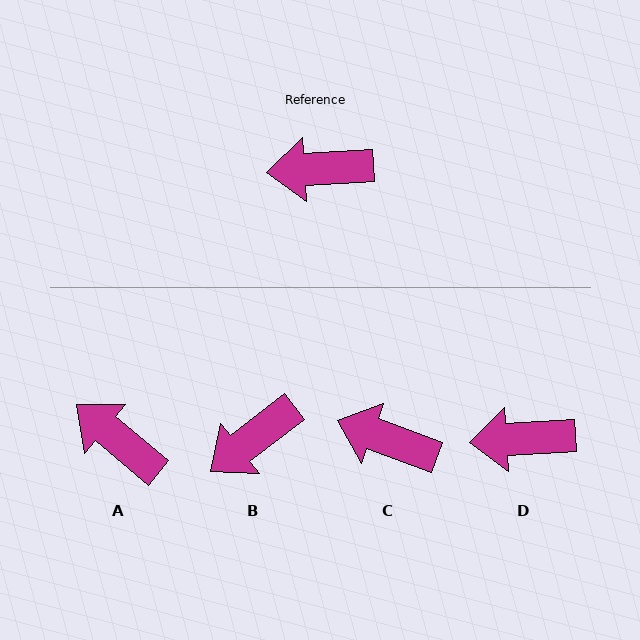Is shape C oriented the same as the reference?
No, it is off by about 24 degrees.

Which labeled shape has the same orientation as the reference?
D.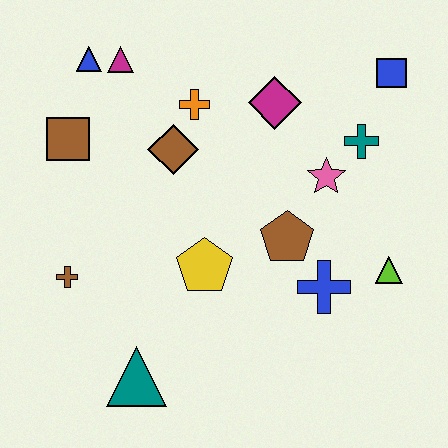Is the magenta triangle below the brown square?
No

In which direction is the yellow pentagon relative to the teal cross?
The yellow pentagon is to the left of the teal cross.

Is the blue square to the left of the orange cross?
No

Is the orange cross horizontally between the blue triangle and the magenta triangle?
No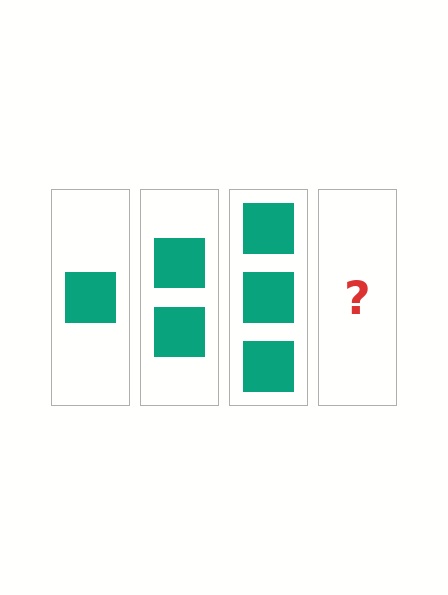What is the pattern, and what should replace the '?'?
The pattern is that each step adds one more square. The '?' should be 4 squares.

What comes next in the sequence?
The next element should be 4 squares.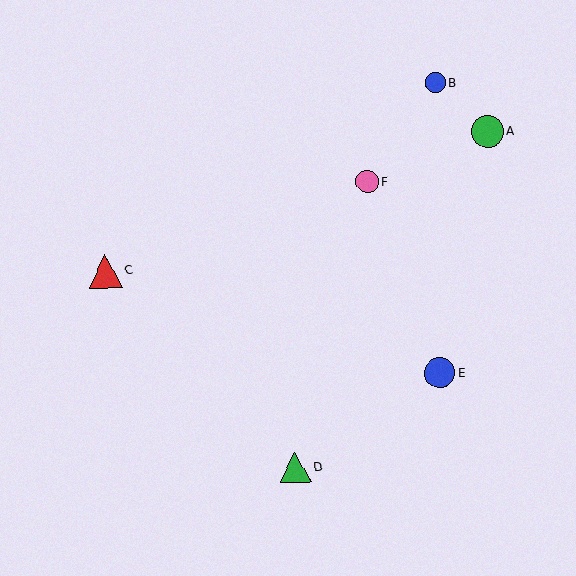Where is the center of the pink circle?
The center of the pink circle is at (367, 182).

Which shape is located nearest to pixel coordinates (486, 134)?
The green circle (labeled A) at (488, 132) is nearest to that location.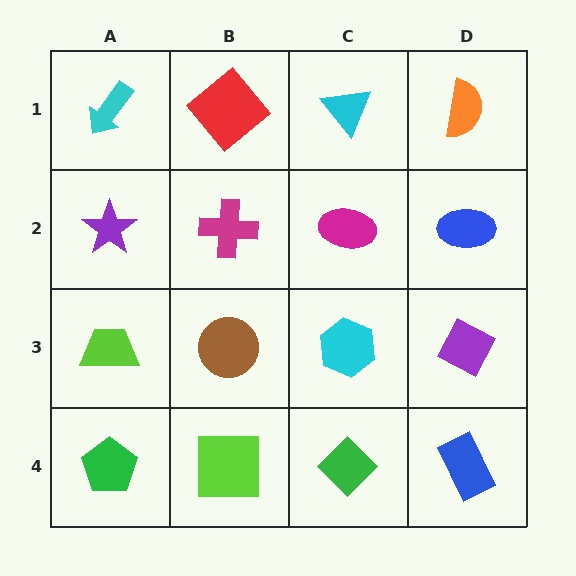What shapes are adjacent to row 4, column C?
A cyan hexagon (row 3, column C), a lime square (row 4, column B), a blue rectangle (row 4, column D).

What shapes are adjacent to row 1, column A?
A purple star (row 2, column A), a red diamond (row 1, column B).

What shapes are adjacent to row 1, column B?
A magenta cross (row 2, column B), a cyan arrow (row 1, column A), a cyan triangle (row 1, column C).